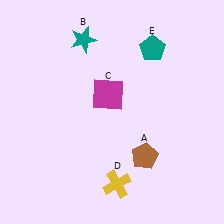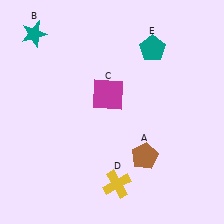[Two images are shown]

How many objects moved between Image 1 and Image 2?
1 object moved between the two images.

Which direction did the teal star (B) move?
The teal star (B) moved left.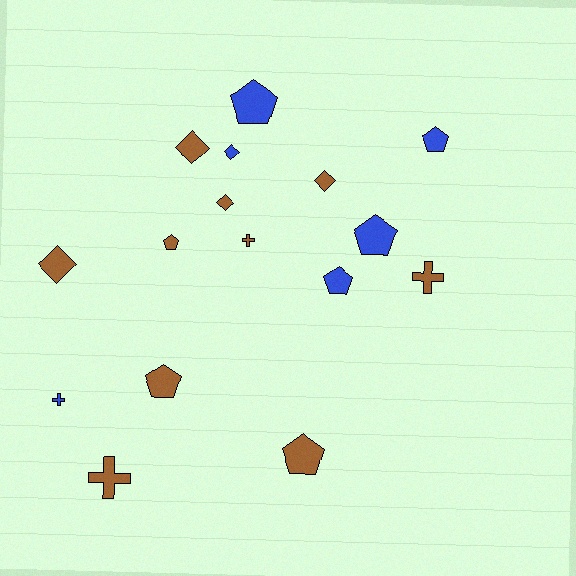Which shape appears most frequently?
Pentagon, with 7 objects.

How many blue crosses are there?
There is 1 blue cross.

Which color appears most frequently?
Brown, with 10 objects.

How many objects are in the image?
There are 16 objects.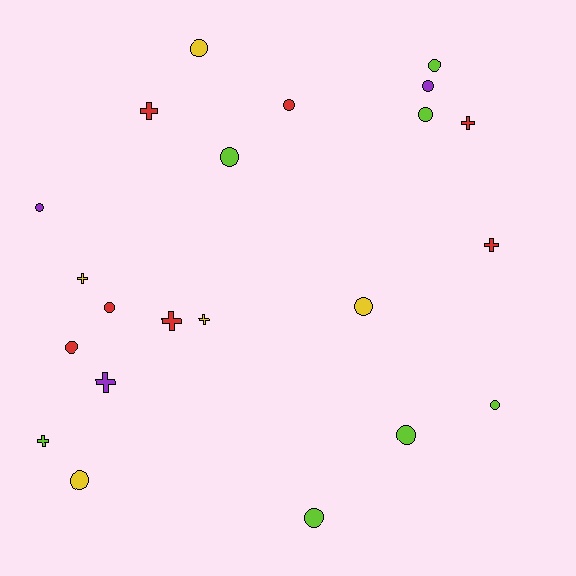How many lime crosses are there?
There is 1 lime cross.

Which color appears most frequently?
Red, with 7 objects.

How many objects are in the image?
There are 22 objects.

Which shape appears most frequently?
Circle, with 14 objects.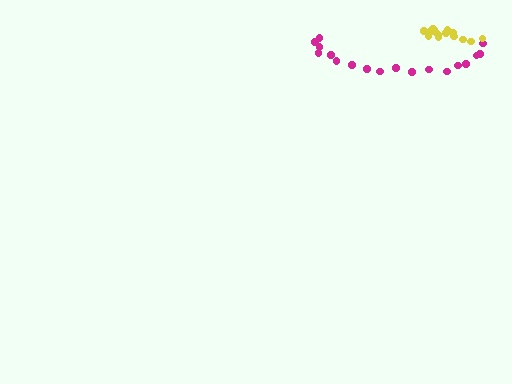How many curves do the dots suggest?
There are 2 distinct paths.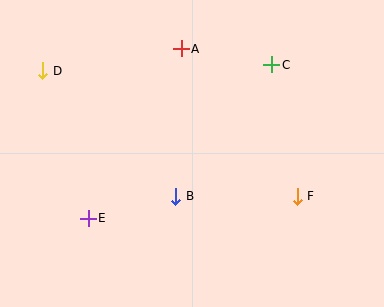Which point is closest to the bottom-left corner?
Point E is closest to the bottom-left corner.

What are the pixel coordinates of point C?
Point C is at (272, 65).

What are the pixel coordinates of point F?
Point F is at (297, 196).